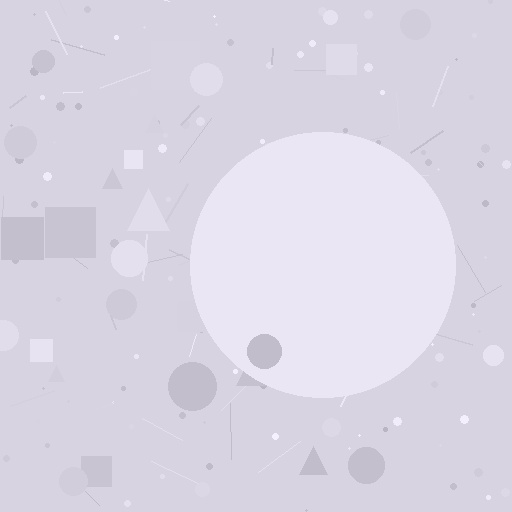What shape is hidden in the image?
A circle is hidden in the image.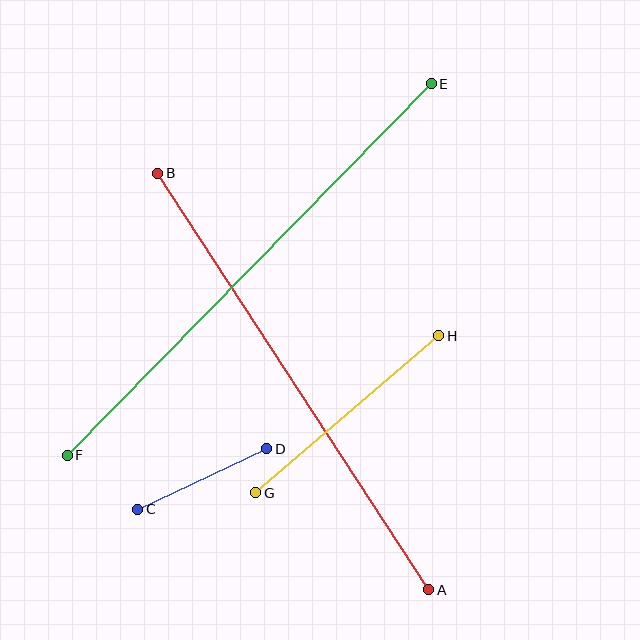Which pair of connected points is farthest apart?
Points E and F are farthest apart.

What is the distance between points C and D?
The distance is approximately 142 pixels.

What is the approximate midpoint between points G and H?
The midpoint is at approximately (347, 414) pixels.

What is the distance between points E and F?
The distance is approximately 520 pixels.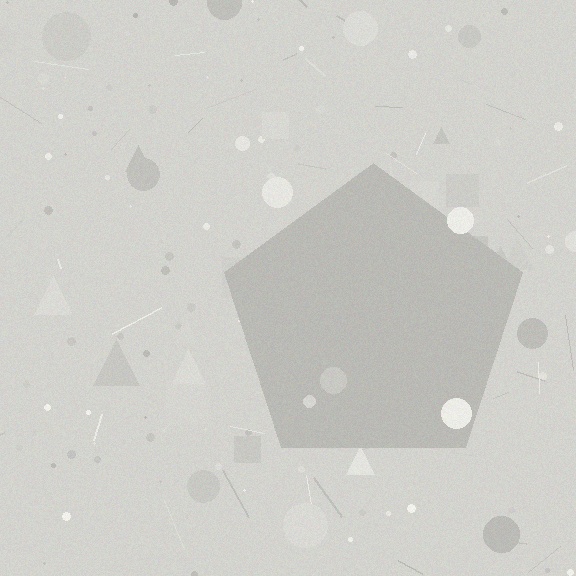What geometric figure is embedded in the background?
A pentagon is embedded in the background.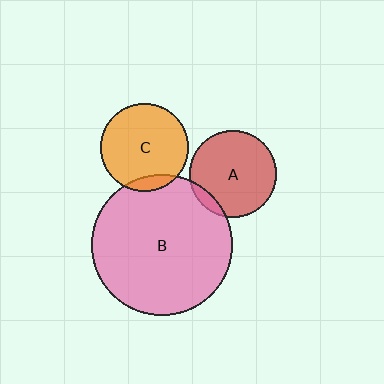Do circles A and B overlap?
Yes.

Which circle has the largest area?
Circle B (pink).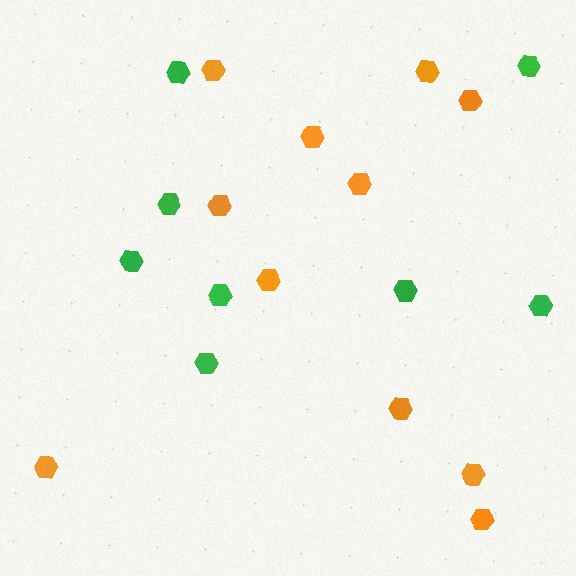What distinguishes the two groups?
There are 2 groups: one group of orange hexagons (11) and one group of green hexagons (8).